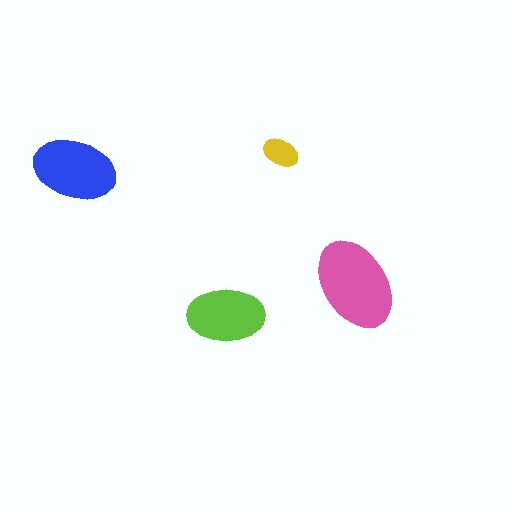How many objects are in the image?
There are 4 objects in the image.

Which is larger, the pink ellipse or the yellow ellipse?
The pink one.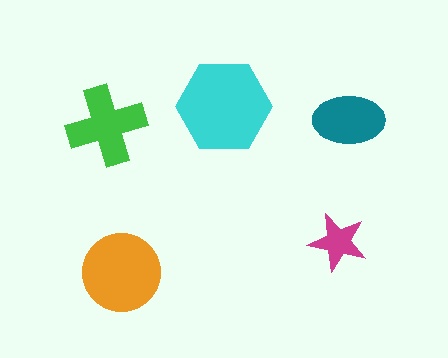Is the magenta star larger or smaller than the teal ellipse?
Smaller.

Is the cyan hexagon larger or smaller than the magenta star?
Larger.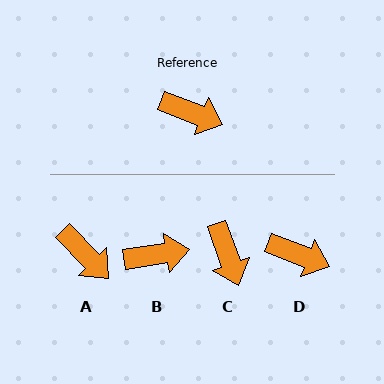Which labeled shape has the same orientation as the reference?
D.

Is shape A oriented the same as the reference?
No, it is off by about 25 degrees.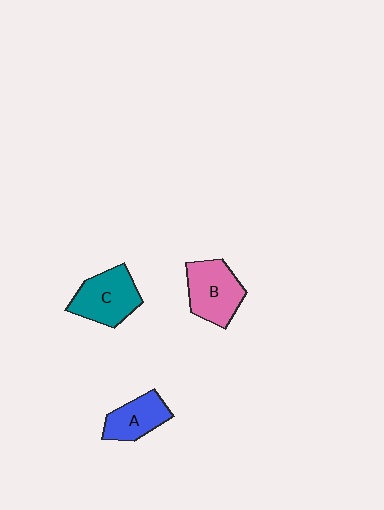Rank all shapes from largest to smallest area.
From largest to smallest: B (pink), C (teal), A (blue).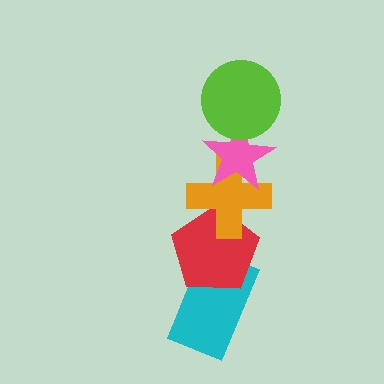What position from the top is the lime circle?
The lime circle is 1st from the top.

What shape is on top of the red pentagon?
The orange cross is on top of the red pentagon.